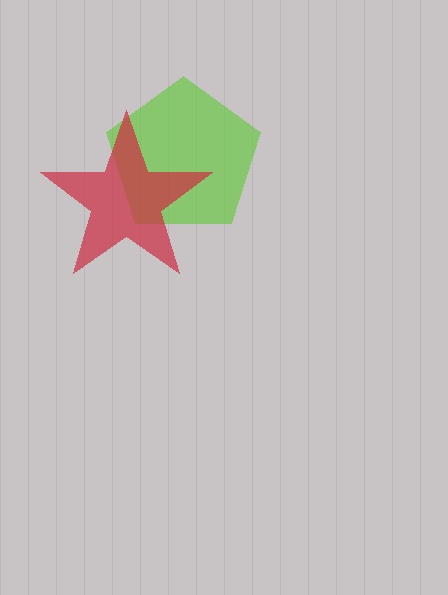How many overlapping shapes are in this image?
There are 2 overlapping shapes in the image.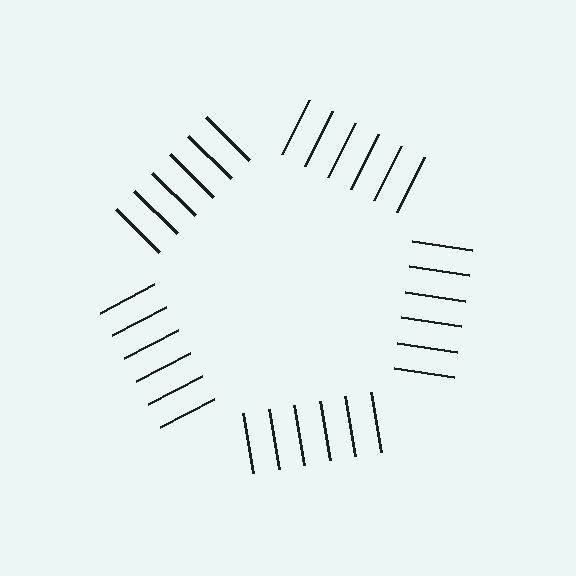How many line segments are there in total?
30 — 6 along each of the 5 edges.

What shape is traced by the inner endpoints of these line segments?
An illusory pentagon — the line segments terminate on its edges but no continuous stroke is drawn.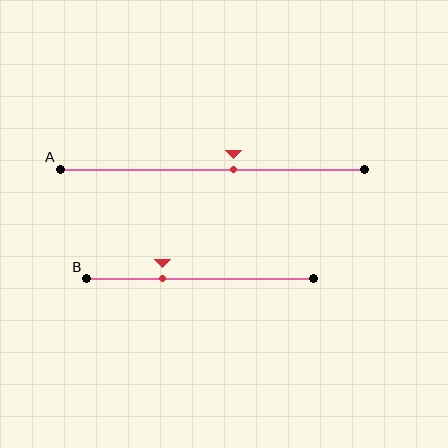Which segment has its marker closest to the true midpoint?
Segment A has its marker closest to the true midpoint.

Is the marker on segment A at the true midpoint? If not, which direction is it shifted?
No, the marker on segment A is shifted to the right by about 7% of the segment length.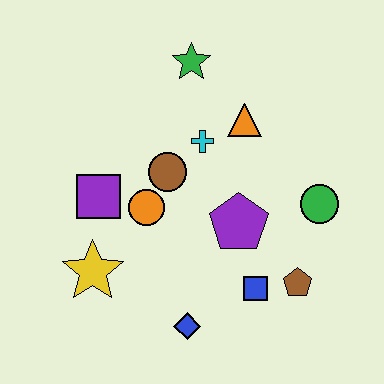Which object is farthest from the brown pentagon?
The green star is farthest from the brown pentagon.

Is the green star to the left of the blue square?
Yes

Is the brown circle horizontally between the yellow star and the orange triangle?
Yes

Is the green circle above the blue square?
Yes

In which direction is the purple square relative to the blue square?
The purple square is to the left of the blue square.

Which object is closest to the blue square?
The brown pentagon is closest to the blue square.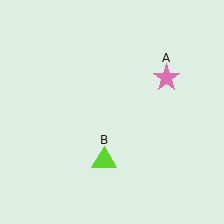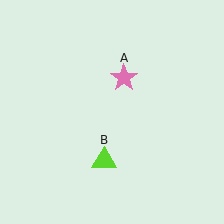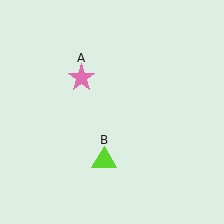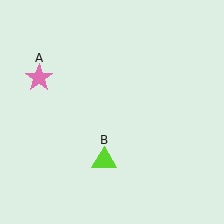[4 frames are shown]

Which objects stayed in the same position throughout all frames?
Lime triangle (object B) remained stationary.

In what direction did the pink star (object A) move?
The pink star (object A) moved left.